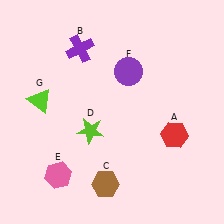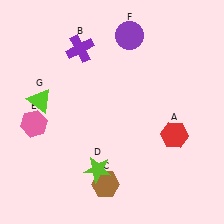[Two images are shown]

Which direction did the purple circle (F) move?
The purple circle (F) moved up.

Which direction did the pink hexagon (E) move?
The pink hexagon (E) moved up.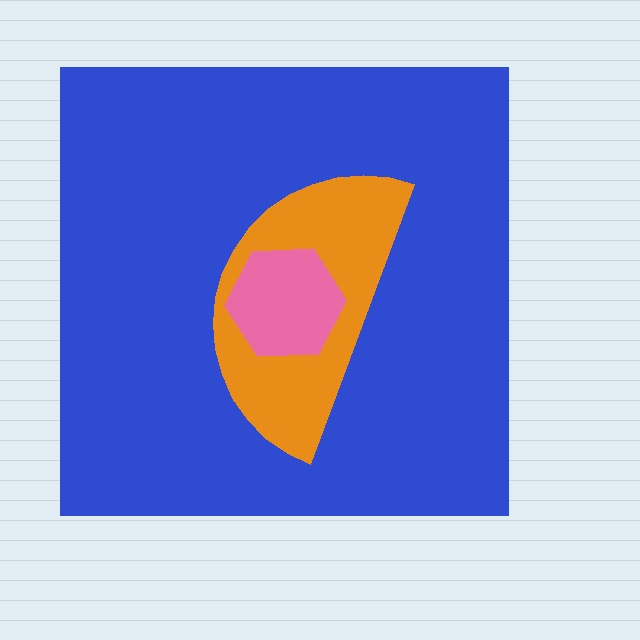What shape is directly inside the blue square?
The orange semicircle.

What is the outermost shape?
The blue square.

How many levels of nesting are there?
3.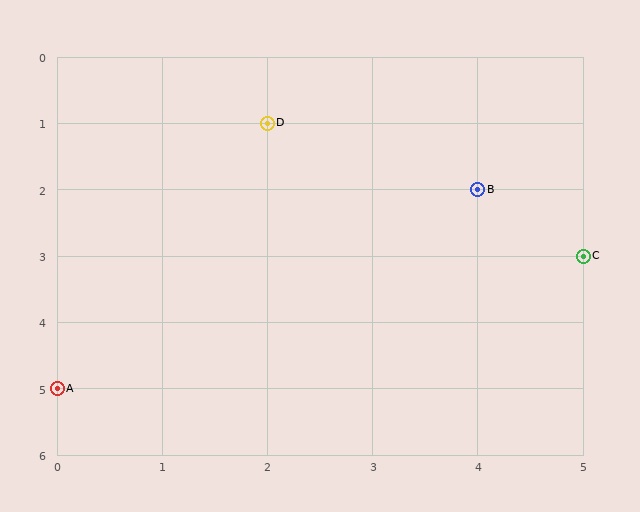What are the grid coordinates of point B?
Point B is at grid coordinates (4, 2).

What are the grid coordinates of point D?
Point D is at grid coordinates (2, 1).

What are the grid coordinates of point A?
Point A is at grid coordinates (0, 5).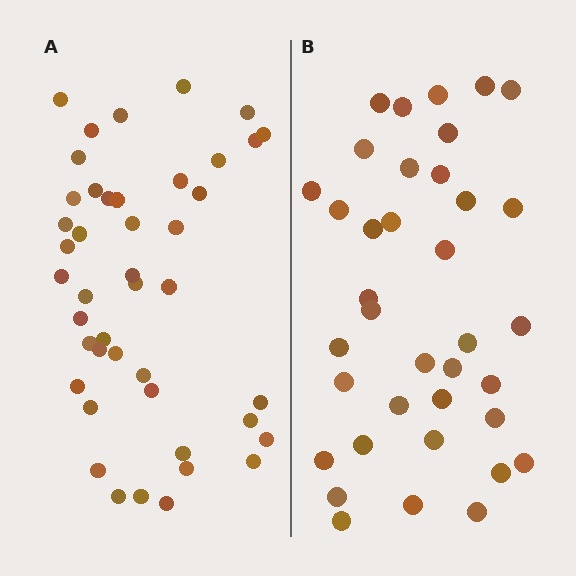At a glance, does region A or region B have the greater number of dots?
Region A (the left region) has more dots.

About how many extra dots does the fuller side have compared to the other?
Region A has roughly 8 or so more dots than region B.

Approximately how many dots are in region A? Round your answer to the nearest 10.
About 40 dots. (The exact count is 44, which rounds to 40.)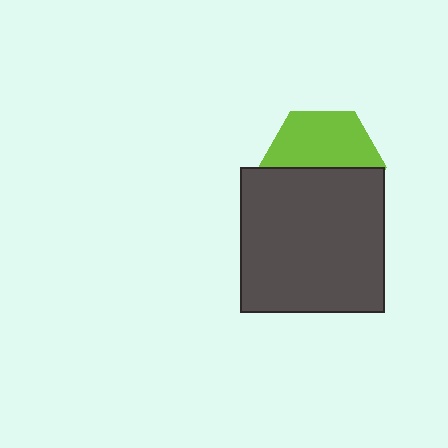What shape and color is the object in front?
The object in front is a dark gray square.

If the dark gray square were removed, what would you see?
You would see the complete lime hexagon.